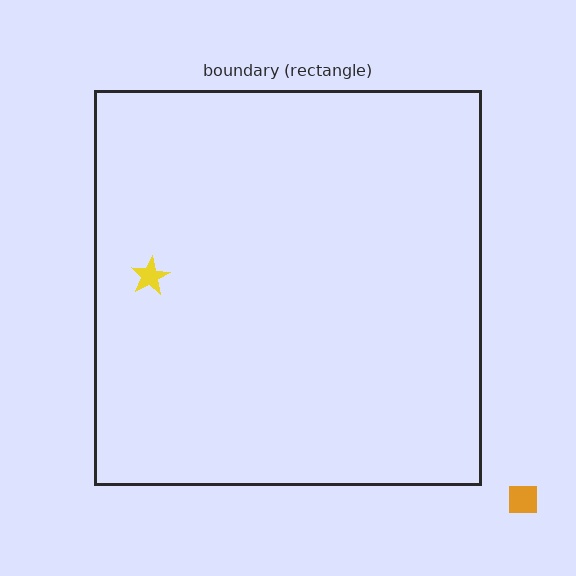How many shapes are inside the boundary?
1 inside, 1 outside.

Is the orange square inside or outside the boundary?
Outside.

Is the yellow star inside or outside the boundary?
Inside.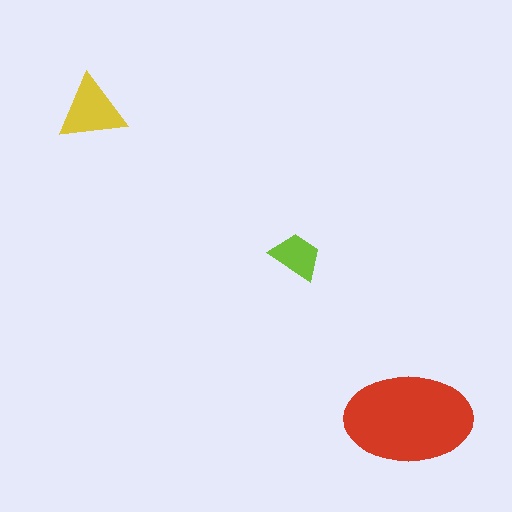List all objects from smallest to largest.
The lime trapezoid, the yellow triangle, the red ellipse.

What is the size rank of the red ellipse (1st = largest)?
1st.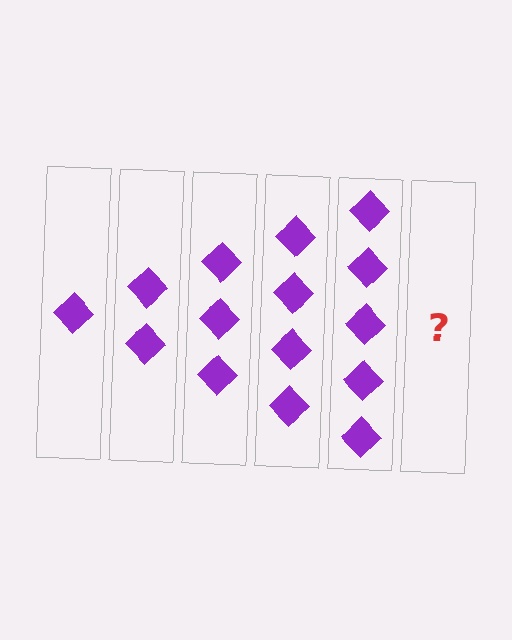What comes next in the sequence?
The next element should be 6 diamonds.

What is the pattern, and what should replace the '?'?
The pattern is that each step adds one more diamond. The '?' should be 6 diamonds.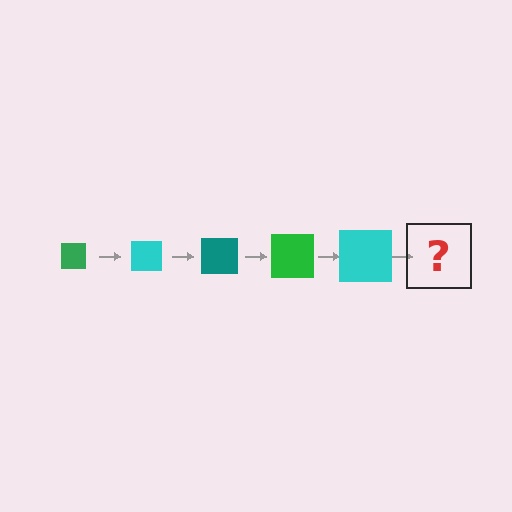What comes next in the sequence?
The next element should be a teal square, larger than the previous one.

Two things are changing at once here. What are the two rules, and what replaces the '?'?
The two rules are that the square grows larger each step and the color cycles through green, cyan, and teal. The '?' should be a teal square, larger than the previous one.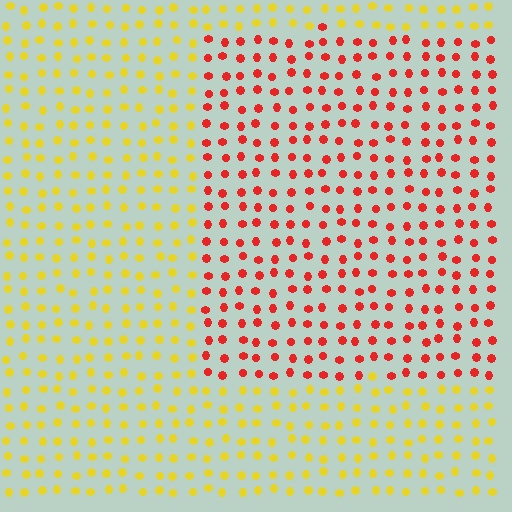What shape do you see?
I see a rectangle.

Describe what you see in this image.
The image is filled with small yellow elements in a uniform arrangement. A rectangle-shaped region is visible where the elements are tinted to a slightly different hue, forming a subtle color boundary.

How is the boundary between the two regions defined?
The boundary is defined purely by a slight shift in hue (about 55 degrees). Spacing, size, and orientation are identical on both sides.